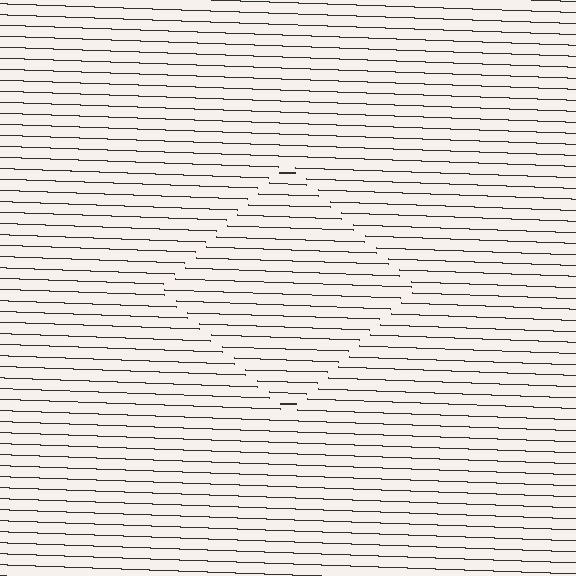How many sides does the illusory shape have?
4 sides — the line-ends trace a square.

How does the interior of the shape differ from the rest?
The interior of the shape contains the same grating, shifted by half a period — the contour is defined by the phase discontinuity where line-ends from the inner and outer gratings abut.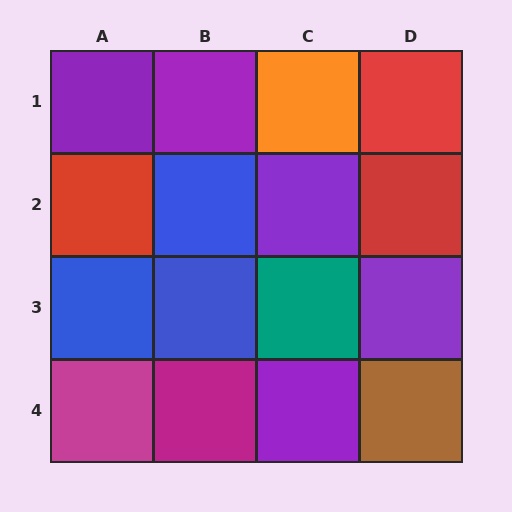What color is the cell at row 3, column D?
Purple.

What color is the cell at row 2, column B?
Blue.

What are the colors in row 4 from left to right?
Magenta, magenta, purple, brown.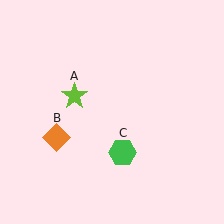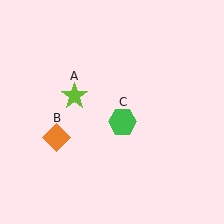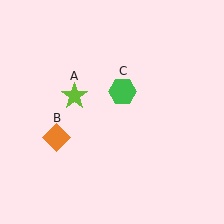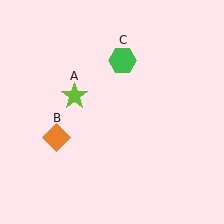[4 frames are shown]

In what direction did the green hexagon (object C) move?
The green hexagon (object C) moved up.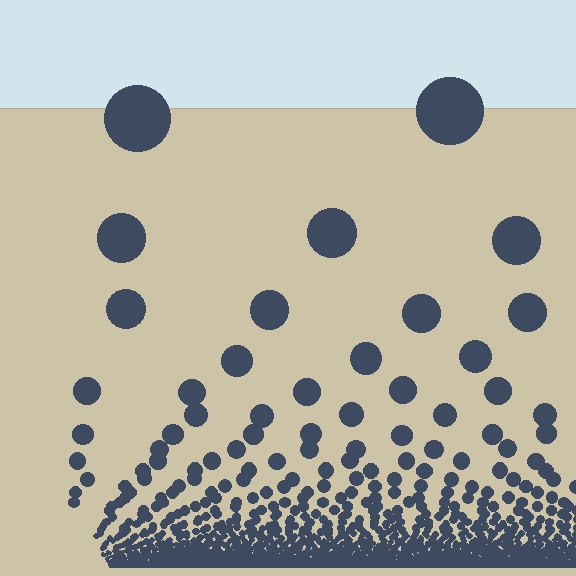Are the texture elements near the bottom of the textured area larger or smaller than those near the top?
Smaller. The gradient is inverted — elements near the bottom are smaller and denser.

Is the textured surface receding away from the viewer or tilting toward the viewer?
The surface appears to tilt toward the viewer. Texture elements get larger and sparser toward the top.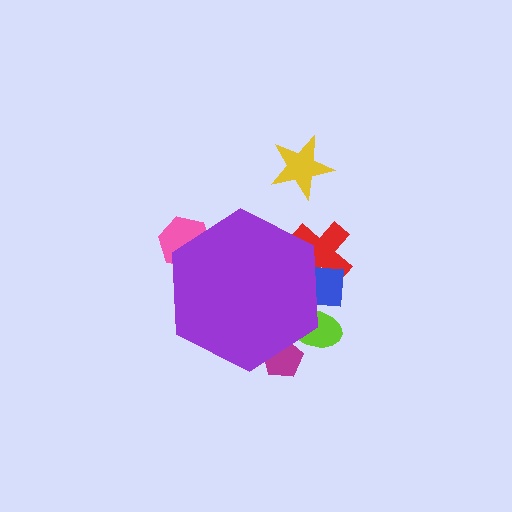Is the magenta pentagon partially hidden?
Yes, the magenta pentagon is partially hidden behind the purple hexagon.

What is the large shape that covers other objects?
A purple hexagon.